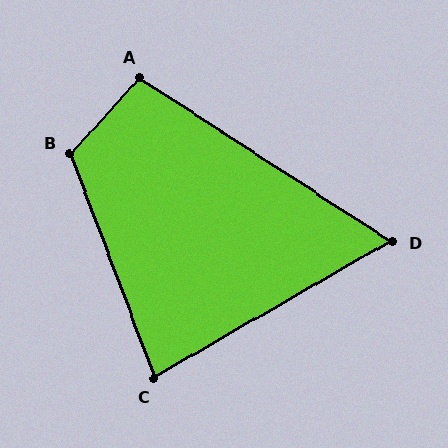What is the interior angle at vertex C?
Approximately 81 degrees (acute).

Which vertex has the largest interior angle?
B, at approximately 117 degrees.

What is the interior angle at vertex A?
Approximately 99 degrees (obtuse).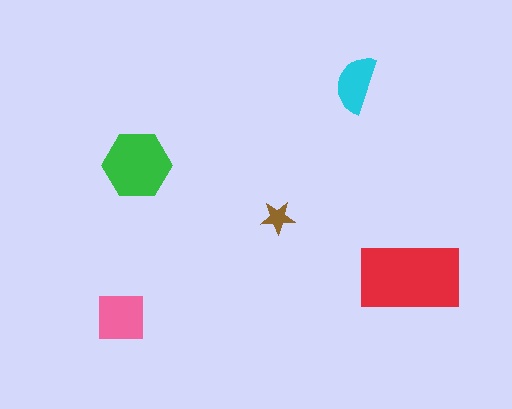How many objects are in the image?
There are 5 objects in the image.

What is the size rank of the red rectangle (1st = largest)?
1st.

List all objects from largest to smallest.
The red rectangle, the green hexagon, the pink square, the cyan semicircle, the brown star.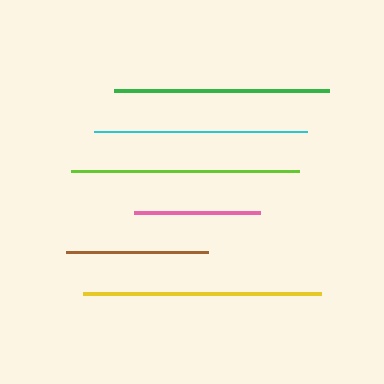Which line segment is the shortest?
The pink line is the shortest at approximately 126 pixels.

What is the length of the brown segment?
The brown segment is approximately 142 pixels long.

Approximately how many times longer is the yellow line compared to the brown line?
The yellow line is approximately 1.7 times the length of the brown line.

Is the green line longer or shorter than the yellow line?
The yellow line is longer than the green line.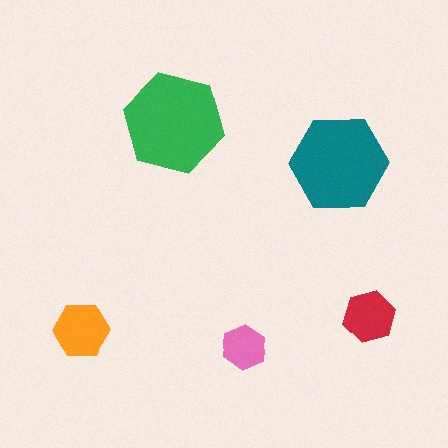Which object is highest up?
The green hexagon is topmost.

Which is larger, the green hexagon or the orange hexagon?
The green one.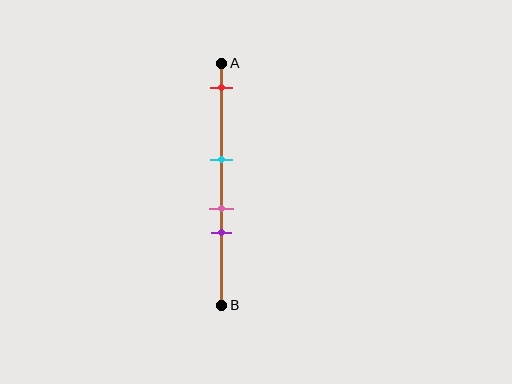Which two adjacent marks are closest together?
The pink and purple marks are the closest adjacent pair.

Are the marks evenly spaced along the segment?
No, the marks are not evenly spaced.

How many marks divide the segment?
There are 4 marks dividing the segment.